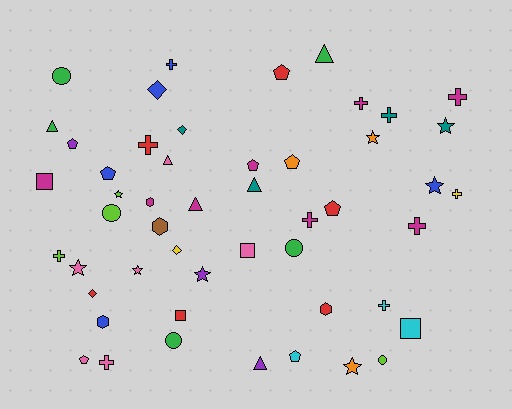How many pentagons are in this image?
There are 8 pentagons.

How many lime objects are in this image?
There are 4 lime objects.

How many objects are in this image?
There are 50 objects.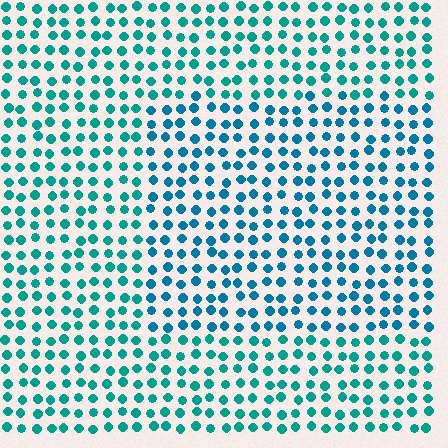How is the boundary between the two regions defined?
The boundary is defined purely by a slight shift in hue (about 22 degrees). Spacing, size, and orientation are identical on both sides.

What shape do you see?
I see a rectangle.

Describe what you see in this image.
The image is filled with small teal elements in a uniform arrangement. A rectangle-shaped region is visible where the elements are tinted to a slightly different hue, forming a subtle color boundary.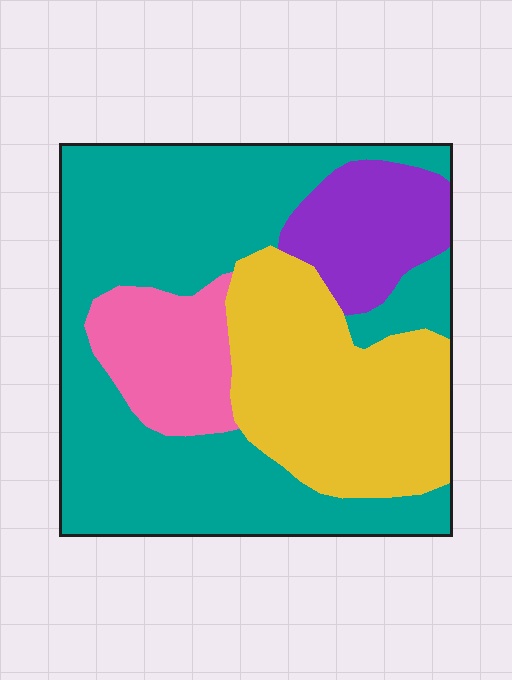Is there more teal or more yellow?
Teal.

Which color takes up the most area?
Teal, at roughly 50%.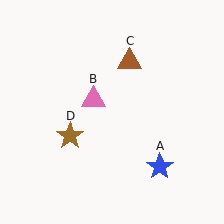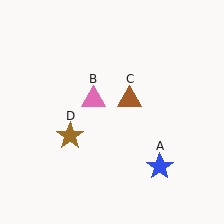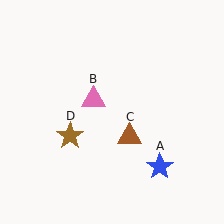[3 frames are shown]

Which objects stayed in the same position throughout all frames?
Blue star (object A) and pink triangle (object B) and brown star (object D) remained stationary.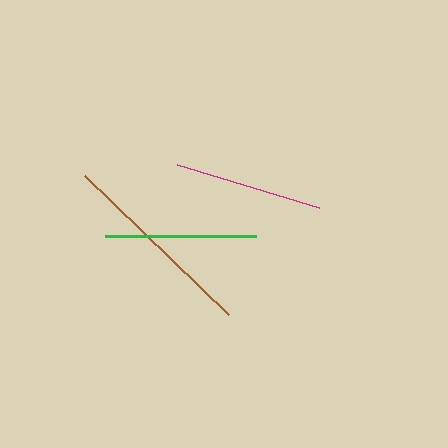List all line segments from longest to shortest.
From longest to shortest: brown, green, magenta.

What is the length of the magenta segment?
The magenta segment is approximately 148 pixels long.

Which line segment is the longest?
The brown line is the longest at approximately 200 pixels.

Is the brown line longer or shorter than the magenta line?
The brown line is longer than the magenta line.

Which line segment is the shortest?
The magenta line is the shortest at approximately 148 pixels.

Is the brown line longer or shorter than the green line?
The brown line is longer than the green line.